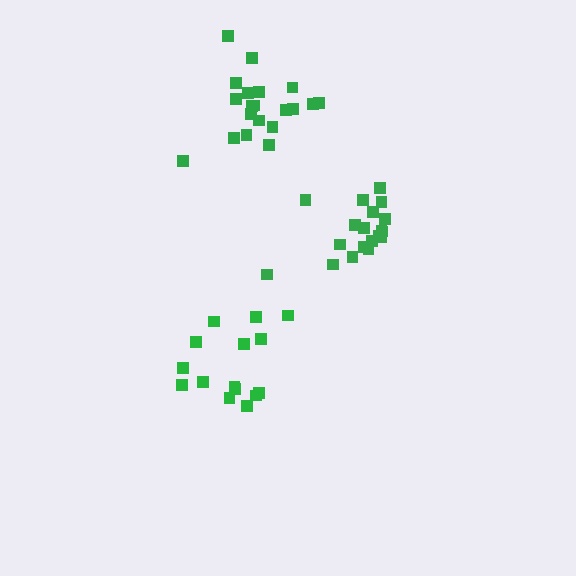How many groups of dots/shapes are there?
There are 3 groups.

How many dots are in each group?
Group 1: 15 dots, Group 2: 20 dots, Group 3: 20 dots (55 total).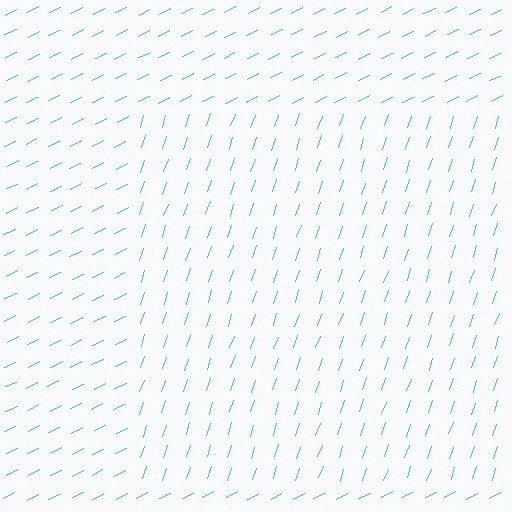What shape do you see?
I see a rectangle.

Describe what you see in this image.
The image is filled with small cyan line segments. A rectangle region in the image has lines oriented differently from the surrounding lines, creating a visible texture boundary.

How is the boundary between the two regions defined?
The boundary is defined purely by a change in line orientation (approximately 45 degrees difference). All lines are the same color and thickness.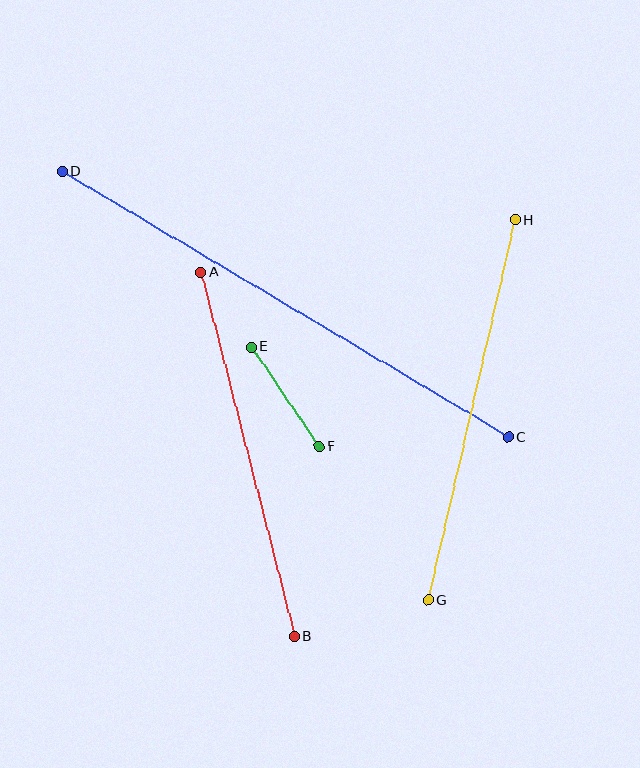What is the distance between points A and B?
The distance is approximately 376 pixels.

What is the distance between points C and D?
The distance is approximately 520 pixels.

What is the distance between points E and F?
The distance is approximately 120 pixels.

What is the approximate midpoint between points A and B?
The midpoint is at approximately (248, 454) pixels.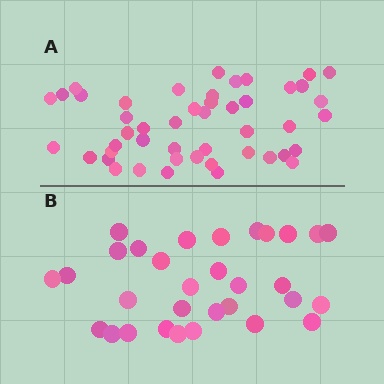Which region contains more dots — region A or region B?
Region A (the top region) has more dots.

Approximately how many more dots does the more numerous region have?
Region A has approximately 15 more dots than region B.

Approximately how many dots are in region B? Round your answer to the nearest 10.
About 30 dots. (The exact count is 31, which rounds to 30.)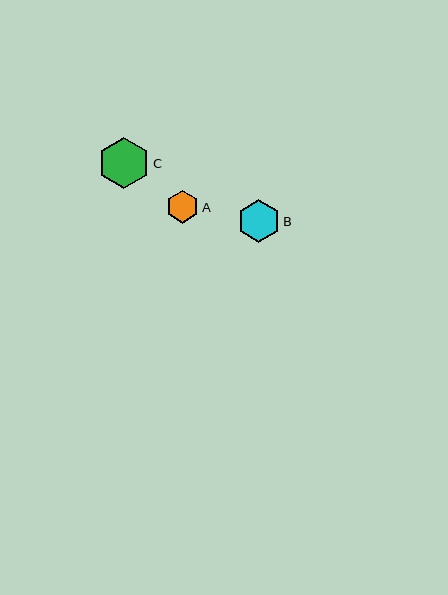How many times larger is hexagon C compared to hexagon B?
Hexagon C is approximately 1.2 times the size of hexagon B.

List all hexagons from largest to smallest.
From largest to smallest: C, B, A.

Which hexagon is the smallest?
Hexagon A is the smallest with a size of approximately 33 pixels.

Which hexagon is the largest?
Hexagon C is the largest with a size of approximately 52 pixels.